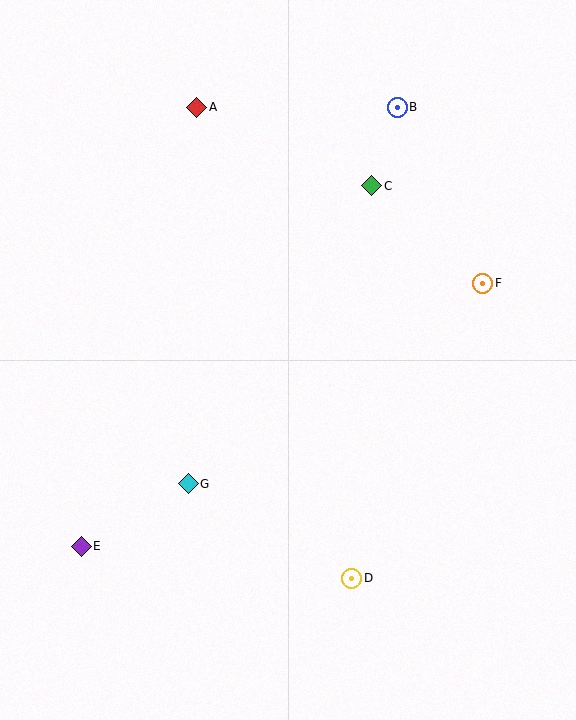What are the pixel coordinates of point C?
Point C is at (372, 186).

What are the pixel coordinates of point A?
Point A is at (197, 107).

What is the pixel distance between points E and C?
The distance between E and C is 463 pixels.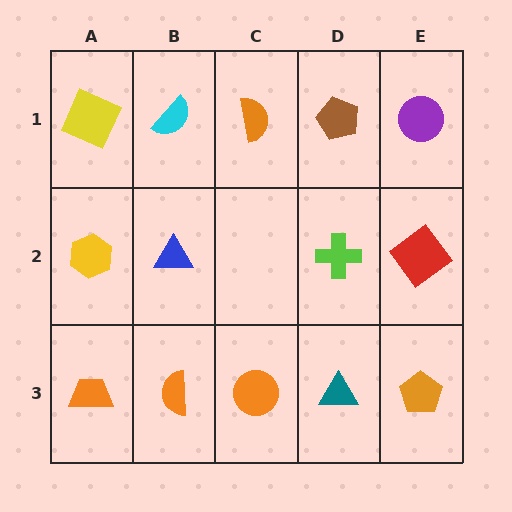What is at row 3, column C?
An orange circle.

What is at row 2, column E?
A red diamond.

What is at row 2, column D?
A lime cross.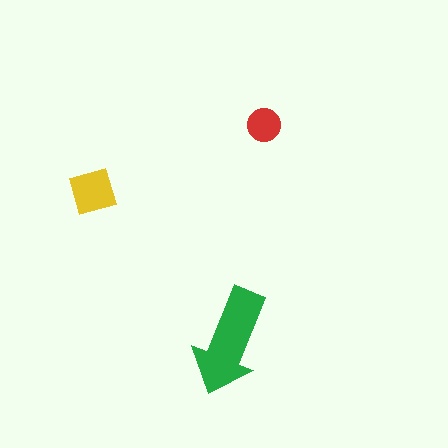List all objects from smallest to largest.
The red circle, the yellow diamond, the green arrow.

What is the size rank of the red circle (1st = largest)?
3rd.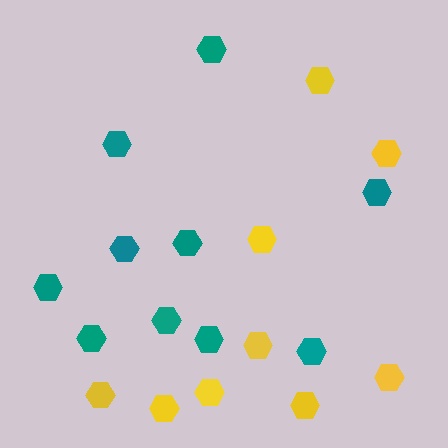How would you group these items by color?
There are 2 groups: one group of teal hexagons (10) and one group of yellow hexagons (9).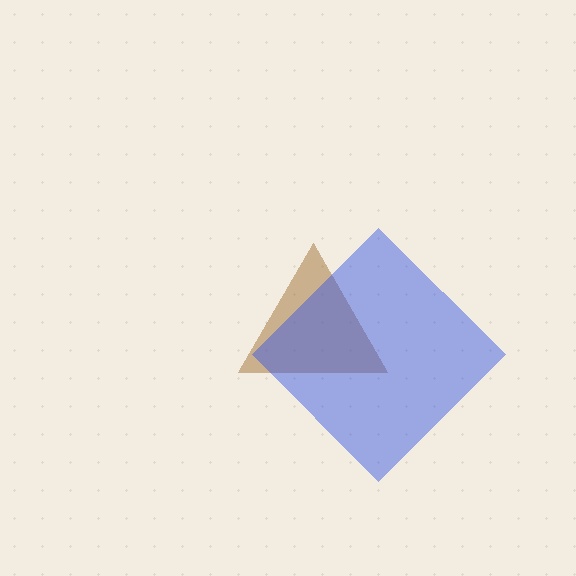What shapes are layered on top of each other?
The layered shapes are: a brown triangle, a blue diamond.